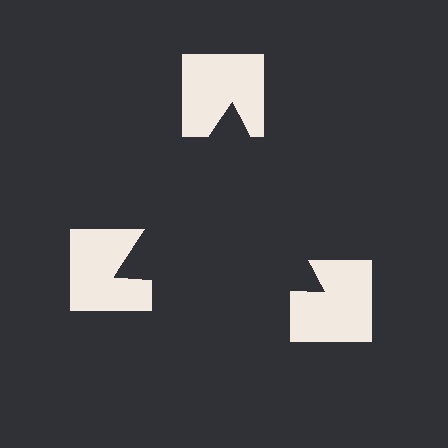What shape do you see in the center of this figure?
An illusory triangle — its edges are inferred from the aligned wedge cuts in the notched squares, not physically drawn.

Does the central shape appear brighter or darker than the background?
It typically appears slightly darker than the background, even though no actual brightness change is drawn.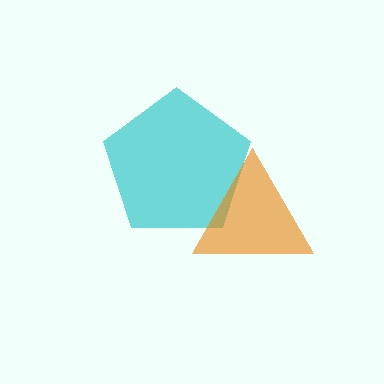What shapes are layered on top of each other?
The layered shapes are: a cyan pentagon, an orange triangle.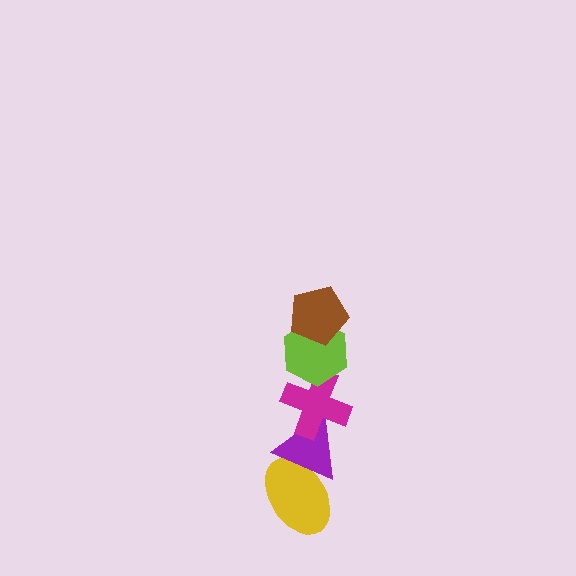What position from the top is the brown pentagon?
The brown pentagon is 1st from the top.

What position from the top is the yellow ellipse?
The yellow ellipse is 5th from the top.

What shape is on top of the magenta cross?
The lime hexagon is on top of the magenta cross.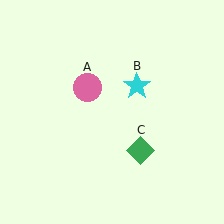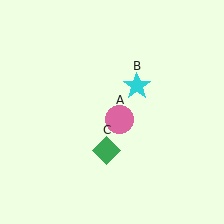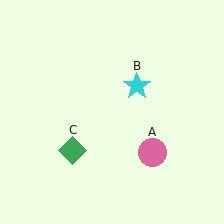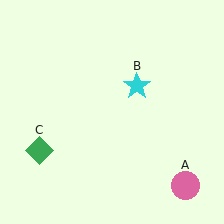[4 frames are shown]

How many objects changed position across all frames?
2 objects changed position: pink circle (object A), green diamond (object C).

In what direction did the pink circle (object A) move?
The pink circle (object A) moved down and to the right.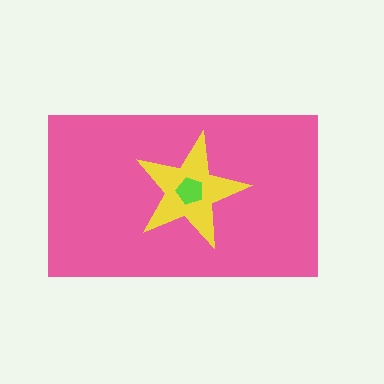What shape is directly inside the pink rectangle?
The yellow star.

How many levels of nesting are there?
3.